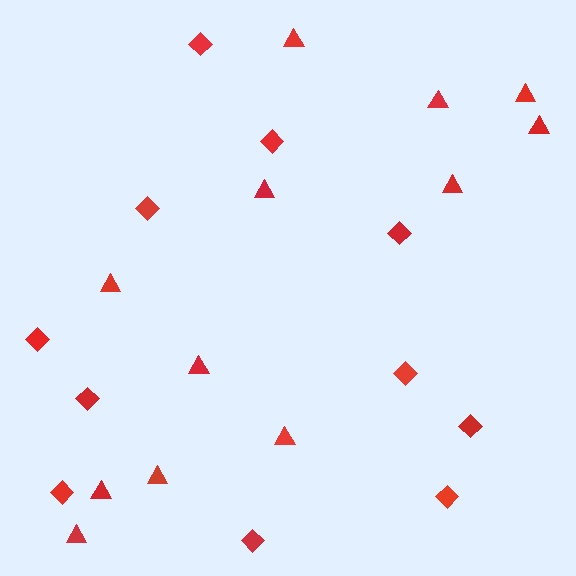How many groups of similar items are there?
There are 2 groups: one group of triangles (12) and one group of diamonds (11).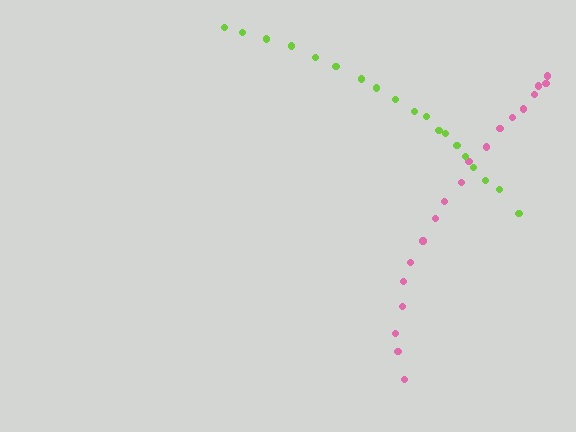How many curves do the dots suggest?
There are 2 distinct paths.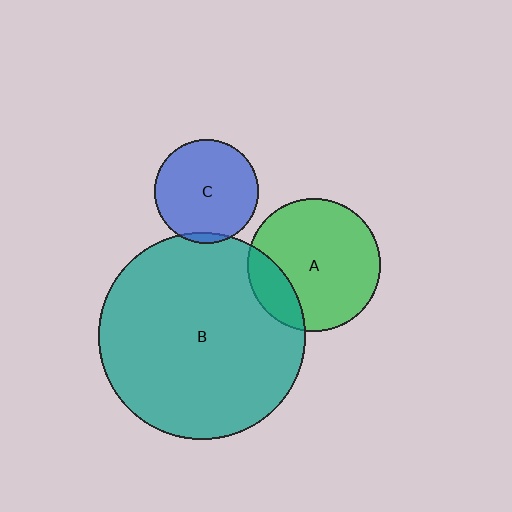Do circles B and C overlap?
Yes.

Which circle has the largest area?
Circle B (teal).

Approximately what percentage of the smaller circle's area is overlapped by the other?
Approximately 5%.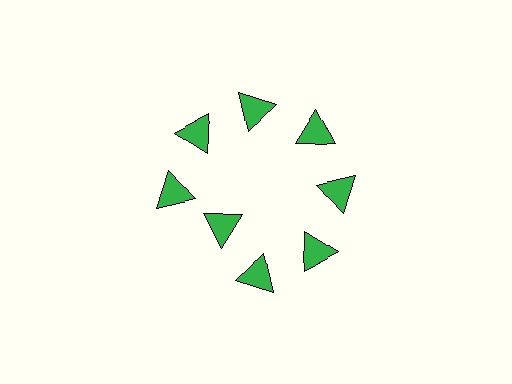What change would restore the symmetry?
The symmetry would be restored by moving it outward, back onto the ring so that all 8 triangles sit at equal angles and equal distance from the center.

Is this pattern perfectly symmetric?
No. The 8 green triangles are arranged in a ring, but one element near the 8 o'clock position is pulled inward toward the center, breaking the 8-fold rotational symmetry.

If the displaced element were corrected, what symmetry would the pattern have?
It would have 8-fold rotational symmetry — the pattern would map onto itself every 45 degrees.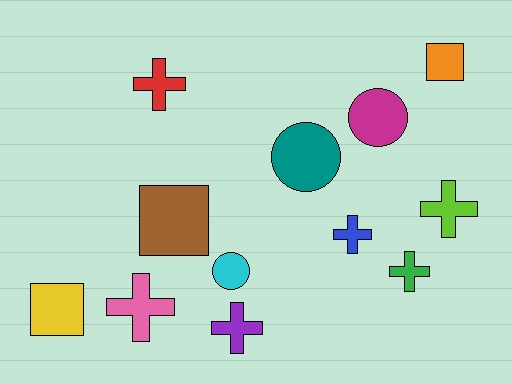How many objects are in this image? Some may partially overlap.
There are 12 objects.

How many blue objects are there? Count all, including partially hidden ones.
There is 1 blue object.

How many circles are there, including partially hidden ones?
There are 3 circles.